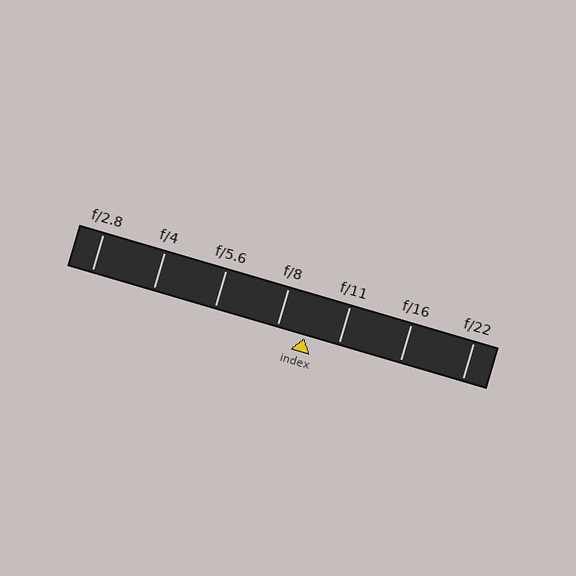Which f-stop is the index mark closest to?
The index mark is closest to f/8.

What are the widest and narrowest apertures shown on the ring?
The widest aperture shown is f/2.8 and the narrowest is f/22.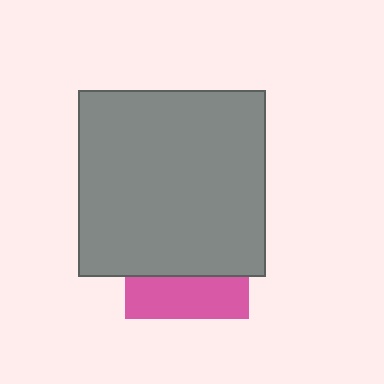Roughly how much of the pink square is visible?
A small part of it is visible (roughly 34%).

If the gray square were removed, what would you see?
You would see the complete pink square.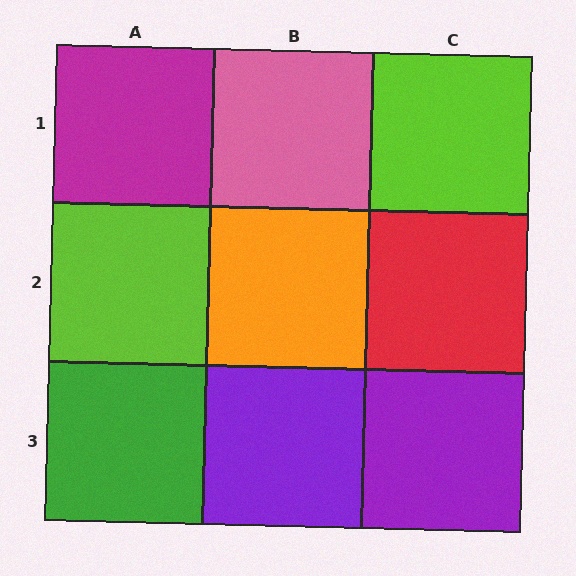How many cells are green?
1 cell is green.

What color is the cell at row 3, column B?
Purple.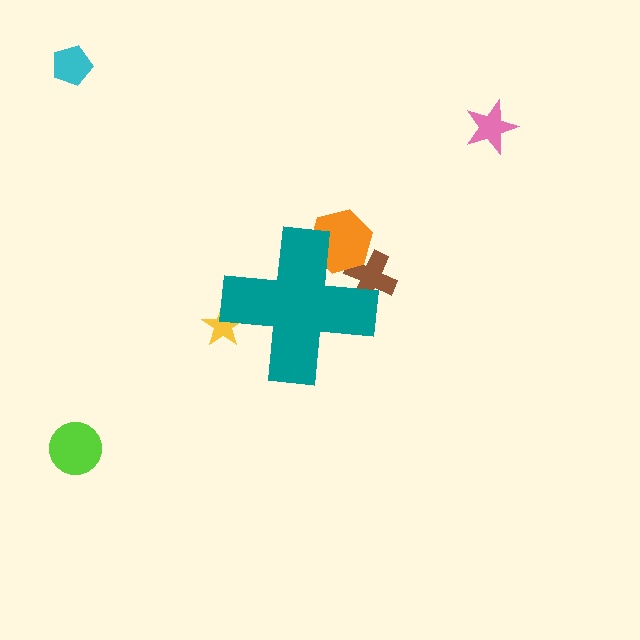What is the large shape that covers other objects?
A teal cross.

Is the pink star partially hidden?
No, the pink star is fully visible.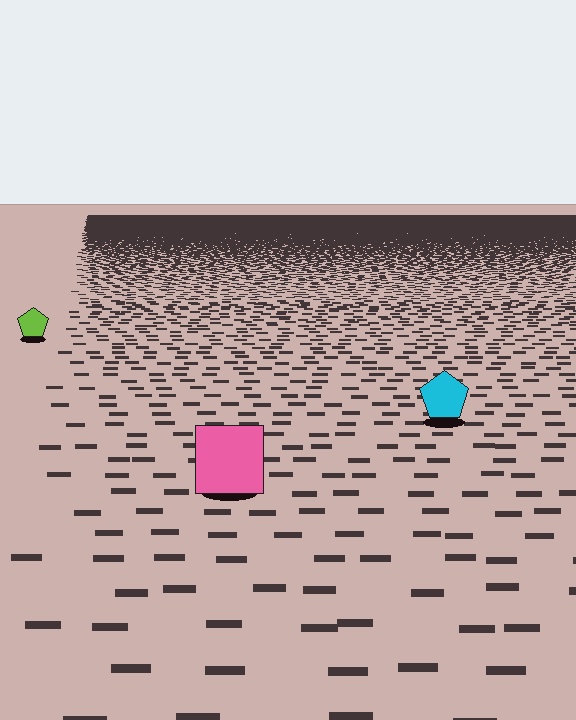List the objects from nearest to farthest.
From nearest to farthest: the pink square, the cyan pentagon, the lime pentagon.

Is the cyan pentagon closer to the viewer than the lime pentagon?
Yes. The cyan pentagon is closer — you can tell from the texture gradient: the ground texture is coarser near it.